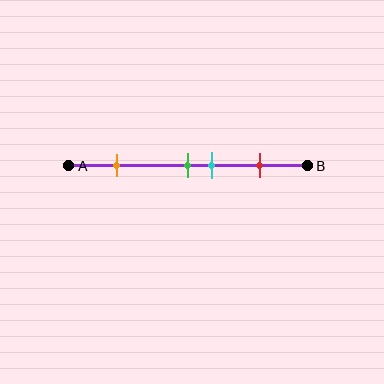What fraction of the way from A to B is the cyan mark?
The cyan mark is approximately 60% (0.6) of the way from A to B.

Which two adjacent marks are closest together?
The green and cyan marks are the closest adjacent pair.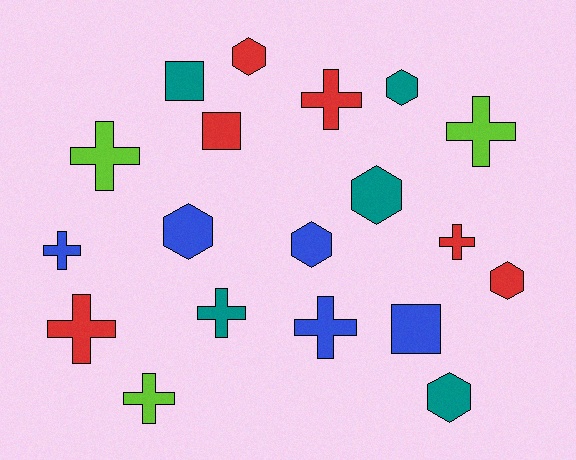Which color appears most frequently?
Red, with 6 objects.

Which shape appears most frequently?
Cross, with 9 objects.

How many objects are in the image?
There are 19 objects.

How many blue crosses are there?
There are 2 blue crosses.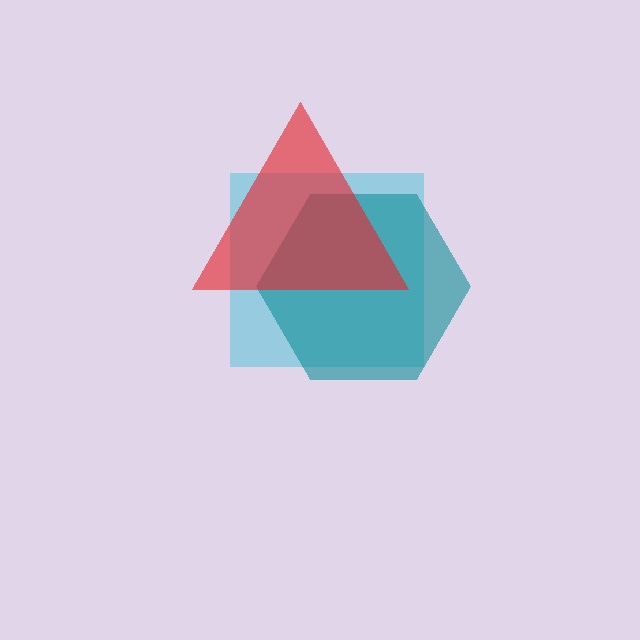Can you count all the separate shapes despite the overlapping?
Yes, there are 3 separate shapes.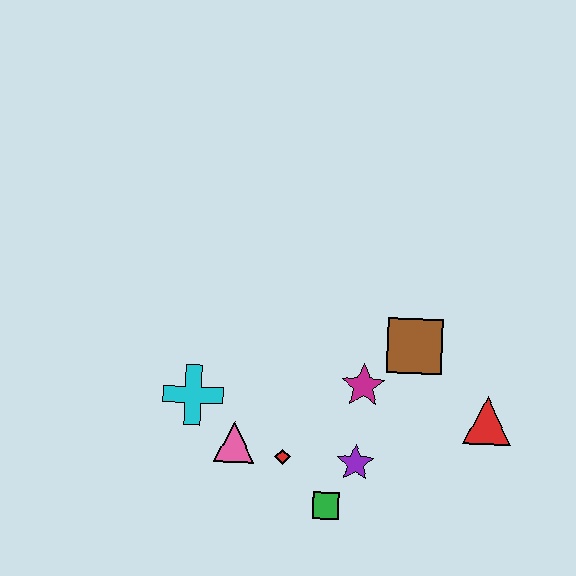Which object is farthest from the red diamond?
The red triangle is farthest from the red diamond.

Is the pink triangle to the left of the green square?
Yes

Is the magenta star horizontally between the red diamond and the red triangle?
Yes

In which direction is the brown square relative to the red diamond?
The brown square is to the right of the red diamond.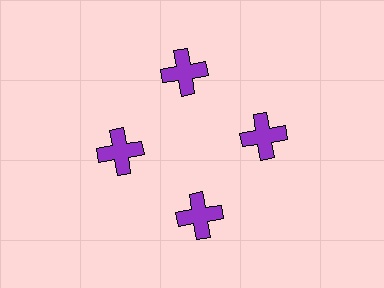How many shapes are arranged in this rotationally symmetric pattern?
There are 4 shapes, arranged in 4 groups of 1.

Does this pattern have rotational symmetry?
Yes, this pattern has 4-fold rotational symmetry. It looks the same after rotating 90 degrees around the center.